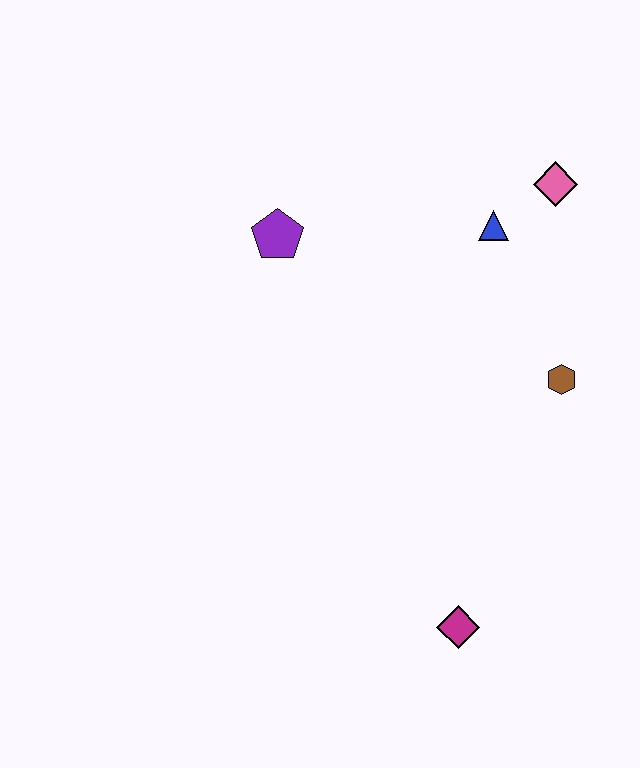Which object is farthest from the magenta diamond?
The pink diamond is farthest from the magenta diamond.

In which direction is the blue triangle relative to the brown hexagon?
The blue triangle is above the brown hexagon.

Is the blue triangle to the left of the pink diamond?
Yes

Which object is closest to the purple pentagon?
The blue triangle is closest to the purple pentagon.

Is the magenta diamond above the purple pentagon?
No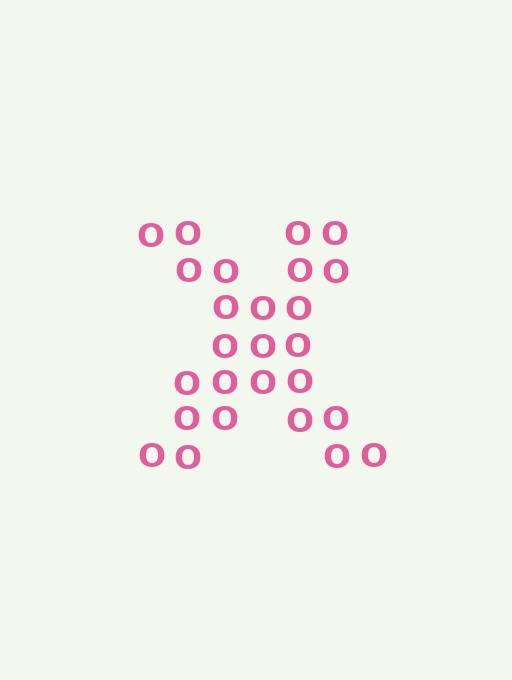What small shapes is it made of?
It is made of small letter O's.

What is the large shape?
The large shape is the letter X.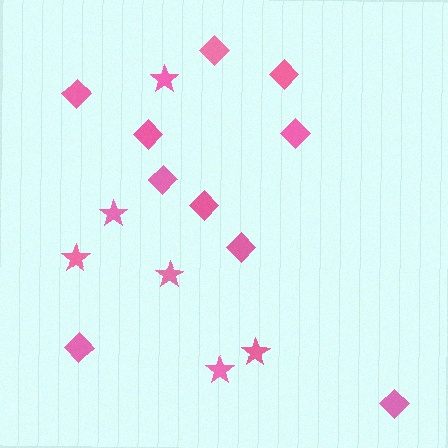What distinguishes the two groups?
There are 2 groups: one group of stars (6) and one group of diamonds (10).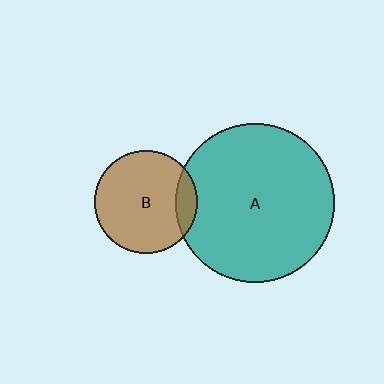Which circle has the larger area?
Circle A (teal).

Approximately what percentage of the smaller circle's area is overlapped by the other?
Approximately 15%.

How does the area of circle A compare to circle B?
Approximately 2.4 times.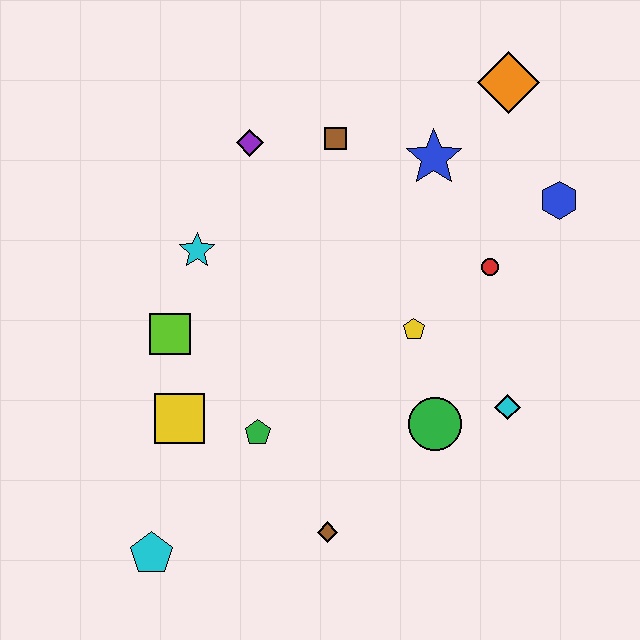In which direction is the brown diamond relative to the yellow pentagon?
The brown diamond is below the yellow pentagon.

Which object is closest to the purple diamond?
The brown square is closest to the purple diamond.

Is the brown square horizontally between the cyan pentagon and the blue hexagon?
Yes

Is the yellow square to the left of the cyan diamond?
Yes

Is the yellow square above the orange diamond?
No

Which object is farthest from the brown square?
The cyan pentagon is farthest from the brown square.